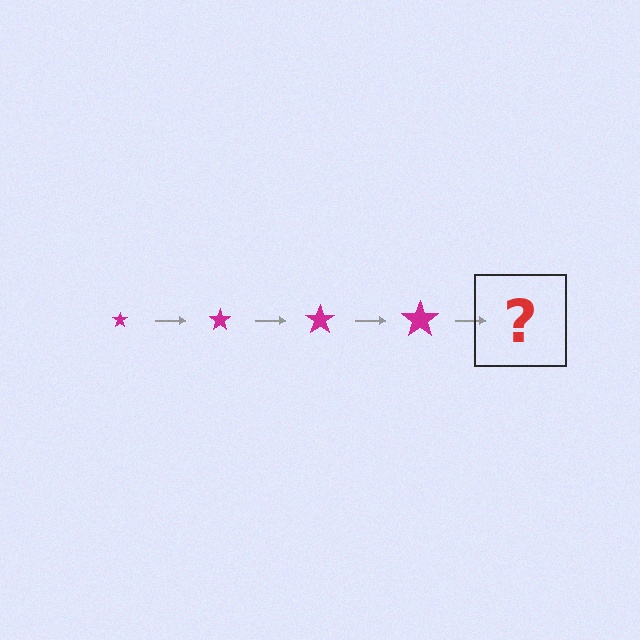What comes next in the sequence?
The next element should be a magenta star, larger than the previous one.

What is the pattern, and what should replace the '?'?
The pattern is that the star gets progressively larger each step. The '?' should be a magenta star, larger than the previous one.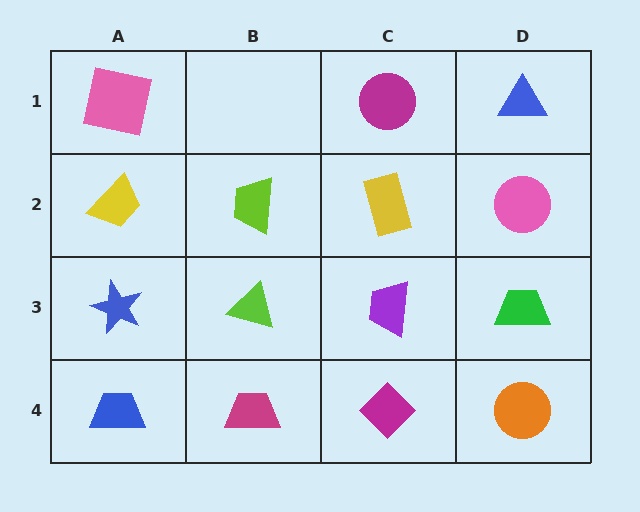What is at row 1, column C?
A magenta circle.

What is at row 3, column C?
A purple trapezoid.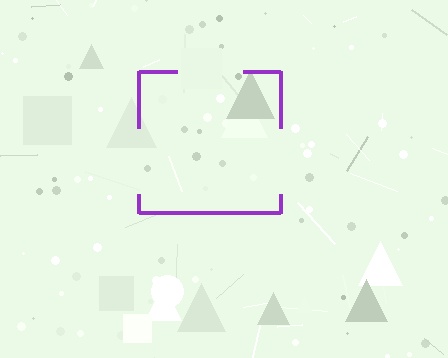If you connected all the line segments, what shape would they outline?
They would outline a square.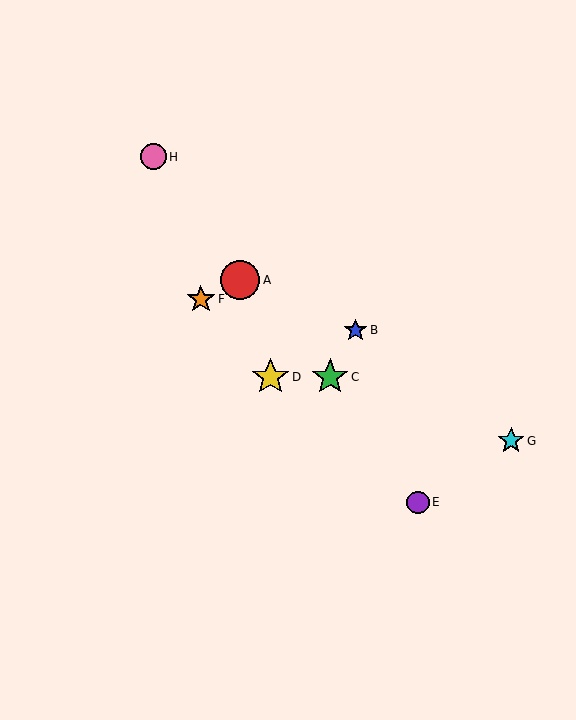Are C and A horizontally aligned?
No, C is at y≈377 and A is at y≈280.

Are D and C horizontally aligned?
Yes, both are at y≈377.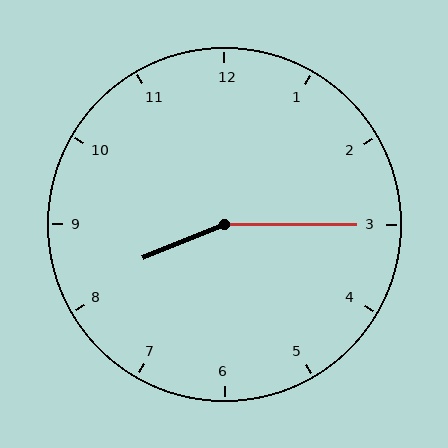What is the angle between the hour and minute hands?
Approximately 158 degrees.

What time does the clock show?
8:15.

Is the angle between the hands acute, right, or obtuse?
It is obtuse.